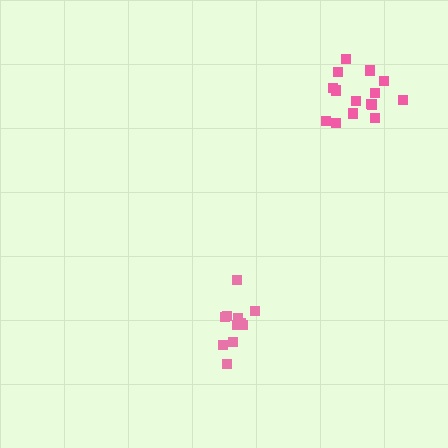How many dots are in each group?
Group 1: 11 dots, Group 2: 15 dots (26 total).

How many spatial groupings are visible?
There are 2 spatial groupings.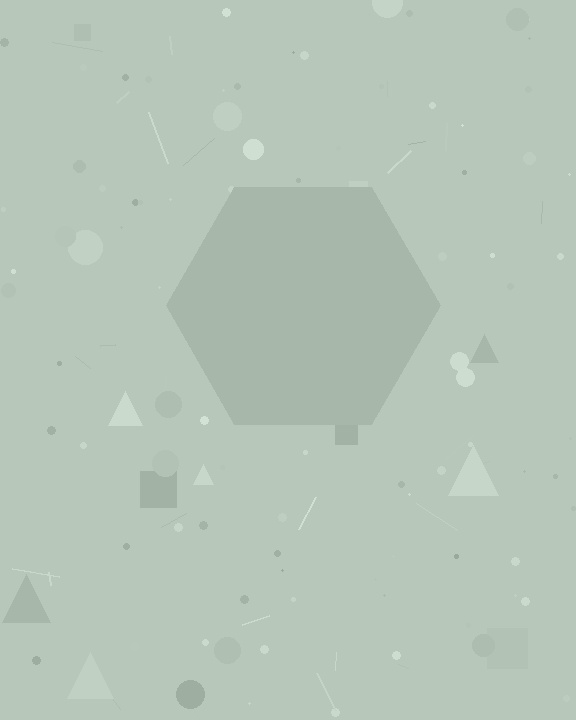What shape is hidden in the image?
A hexagon is hidden in the image.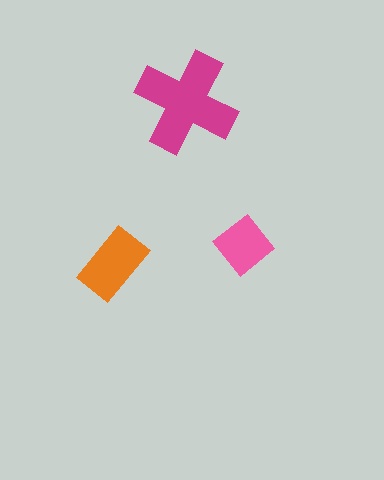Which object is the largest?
The magenta cross.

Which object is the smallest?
The pink diamond.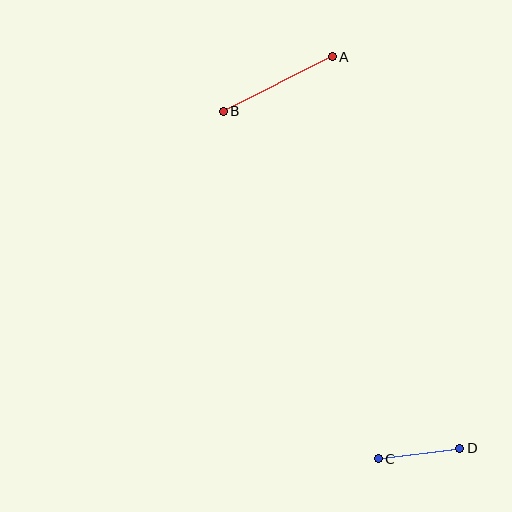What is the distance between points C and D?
The distance is approximately 82 pixels.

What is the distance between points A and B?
The distance is approximately 122 pixels.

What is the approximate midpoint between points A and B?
The midpoint is at approximately (278, 84) pixels.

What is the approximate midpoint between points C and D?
The midpoint is at approximately (419, 454) pixels.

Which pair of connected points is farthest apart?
Points A and B are farthest apart.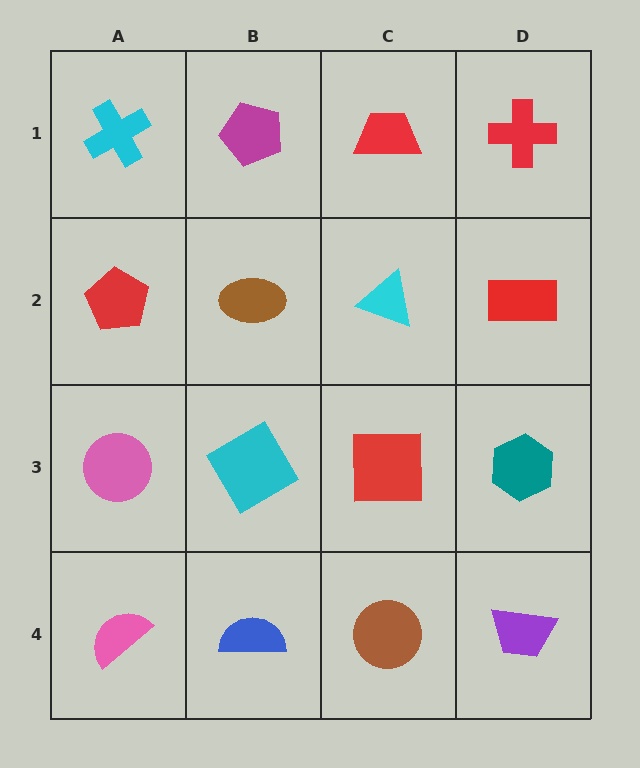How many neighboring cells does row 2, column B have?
4.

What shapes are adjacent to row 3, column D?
A red rectangle (row 2, column D), a purple trapezoid (row 4, column D), a red square (row 3, column C).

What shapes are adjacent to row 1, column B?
A brown ellipse (row 2, column B), a cyan cross (row 1, column A), a red trapezoid (row 1, column C).